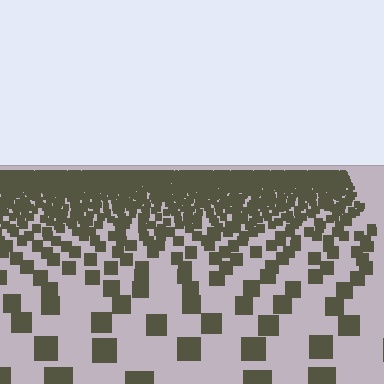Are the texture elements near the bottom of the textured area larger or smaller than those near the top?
Larger. Near the bottom, elements are closer to the viewer and appear at a bigger on-screen size.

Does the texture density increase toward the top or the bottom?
Density increases toward the top.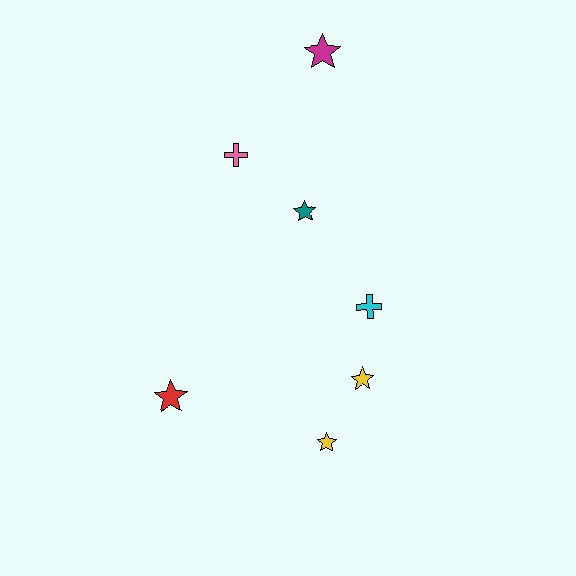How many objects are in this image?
There are 7 objects.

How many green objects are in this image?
There are no green objects.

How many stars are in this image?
There are 5 stars.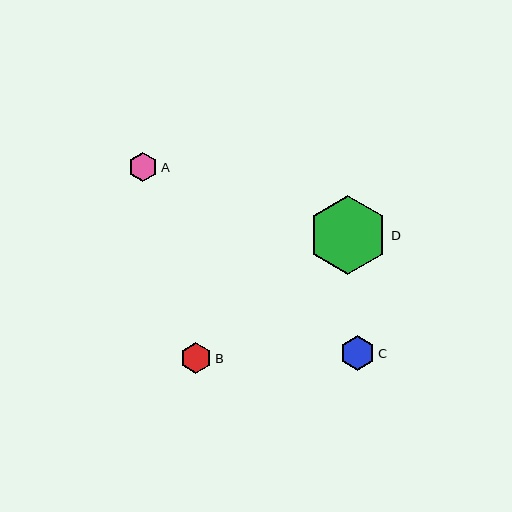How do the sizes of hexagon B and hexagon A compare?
Hexagon B and hexagon A are approximately the same size.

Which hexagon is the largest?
Hexagon D is the largest with a size of approximately 80 pixels.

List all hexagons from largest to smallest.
From largest to smallest: D, C, B, A.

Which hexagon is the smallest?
Hexagon A is the smallest with a size of approximately 29 pixels.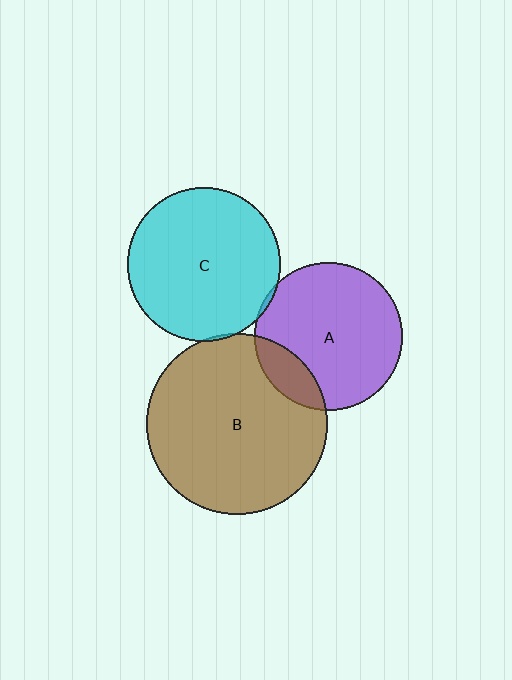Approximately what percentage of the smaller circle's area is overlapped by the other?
Approximately 15%.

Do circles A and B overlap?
Yes.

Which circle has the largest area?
Circle B (brown).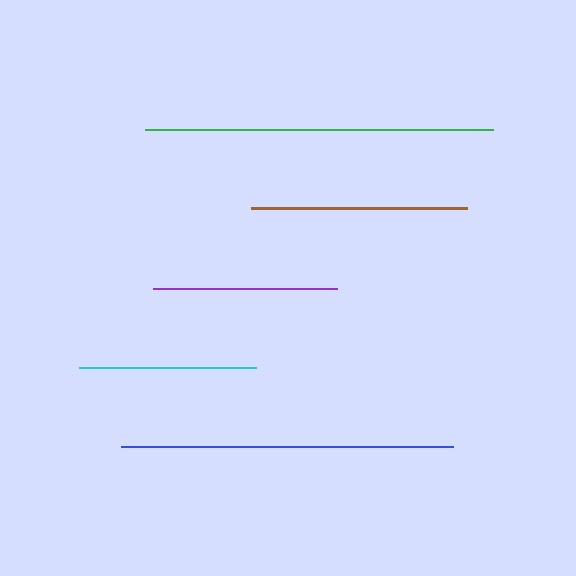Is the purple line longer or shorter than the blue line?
The blue line is longer than the purple line.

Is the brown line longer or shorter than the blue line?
The blue line is longer than the brown line.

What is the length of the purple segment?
The purple segment is approximately 184 pixels long.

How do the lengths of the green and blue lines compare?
The green and blue lines are approximately the same length.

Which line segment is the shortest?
The cyan line is the shortest at approximately 177 pixels.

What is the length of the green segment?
The green segment is approximately 349 pixels long.